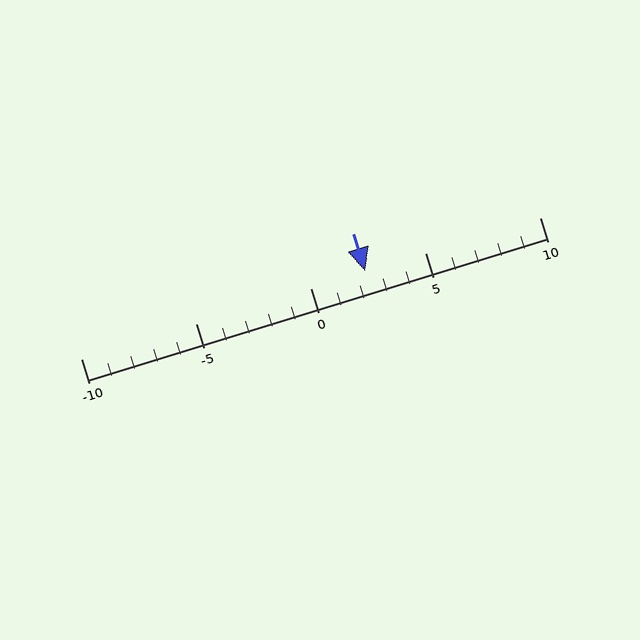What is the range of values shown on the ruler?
The ruler shows values from -10 to 10.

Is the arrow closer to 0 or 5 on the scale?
The arrow is closer to 0.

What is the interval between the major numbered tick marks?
The major tick marks are spaced 5 units apart.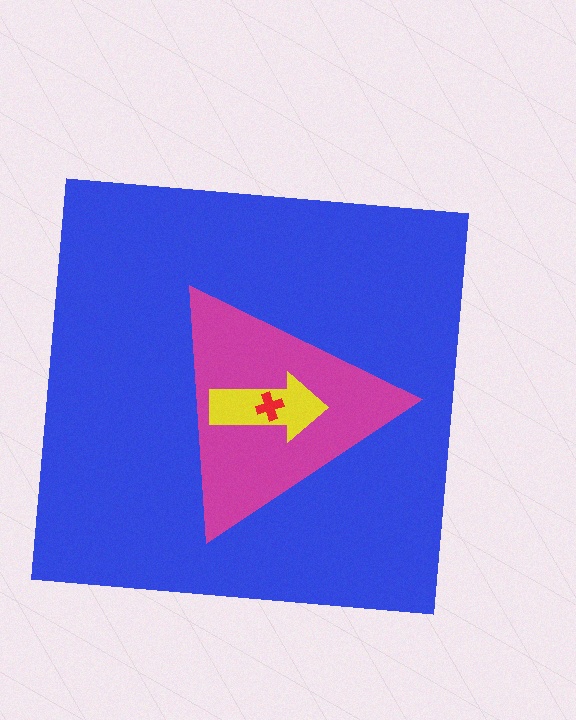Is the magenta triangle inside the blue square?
Yes.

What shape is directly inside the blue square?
The magenta triangle.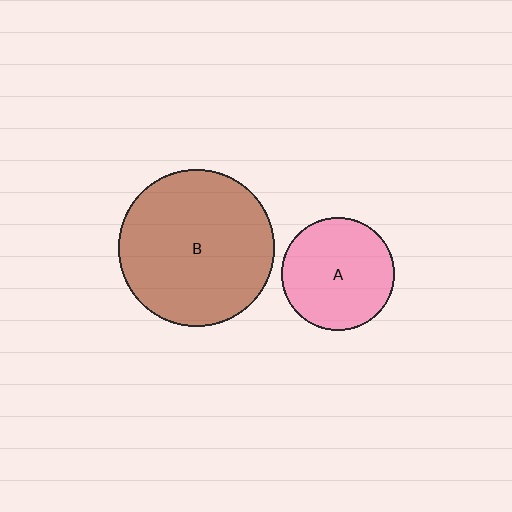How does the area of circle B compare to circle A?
Approximately 1.9 times.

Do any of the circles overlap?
No, none of the circles overlap.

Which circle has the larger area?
Circle B (brown).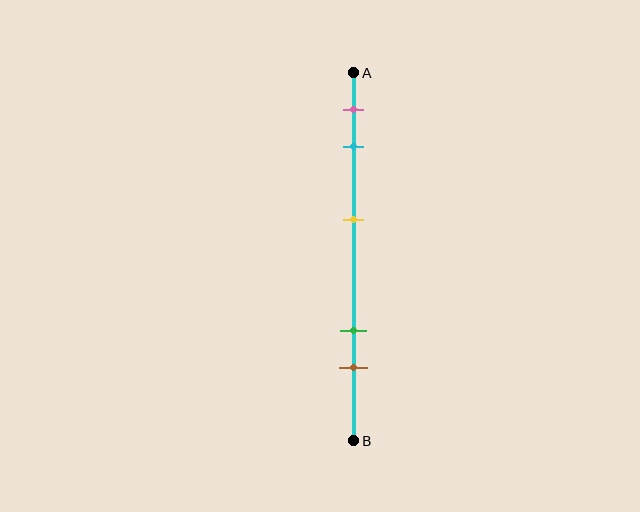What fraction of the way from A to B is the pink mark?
The pink mark is approximately 10% (0.1) of the way from A to B.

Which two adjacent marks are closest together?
The pink and cyan marks are the closest adjacent pair.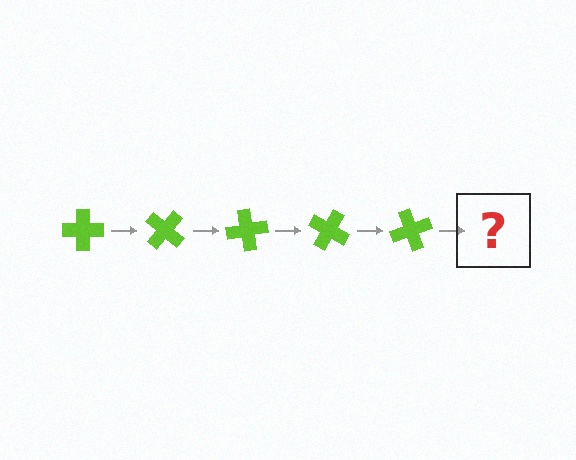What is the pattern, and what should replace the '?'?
The pattern is that the cross rotates 40 degrees each step. The '?' should be a lime cross rotated 200 degrees.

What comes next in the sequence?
The next element should be a lime cross rotated 200 degrees.